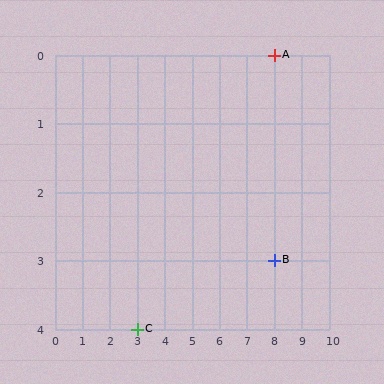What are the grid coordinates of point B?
Point B is at grid coordinates (8, 3).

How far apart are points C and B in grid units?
Points C and B are 5 columns and 1 row apart (about 5.1 grid units diagonally).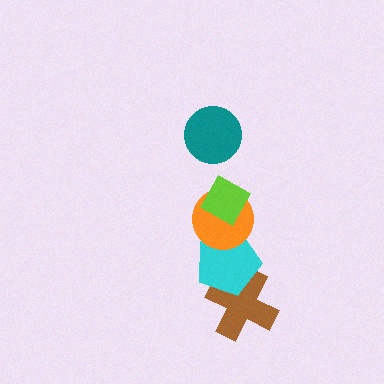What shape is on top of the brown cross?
The cyan pentagon is on top of the brown cross.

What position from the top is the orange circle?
The orange circle is 3rd from the top.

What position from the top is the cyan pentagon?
The cyan pentagon is 4th from the top.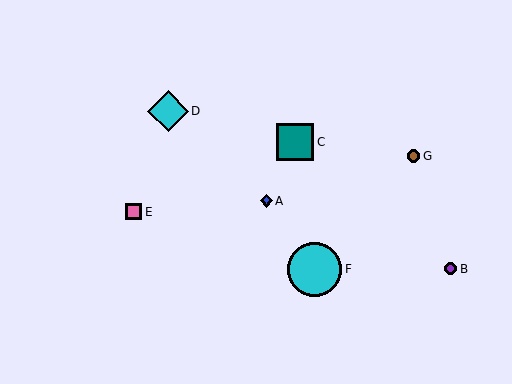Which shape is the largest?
The cyan circle (labeled F) is the largest.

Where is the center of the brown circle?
The center of the brown circle is at (414, 156).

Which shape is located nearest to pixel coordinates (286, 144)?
The teal square (labeled C) at (295, 142) is nearest to that location.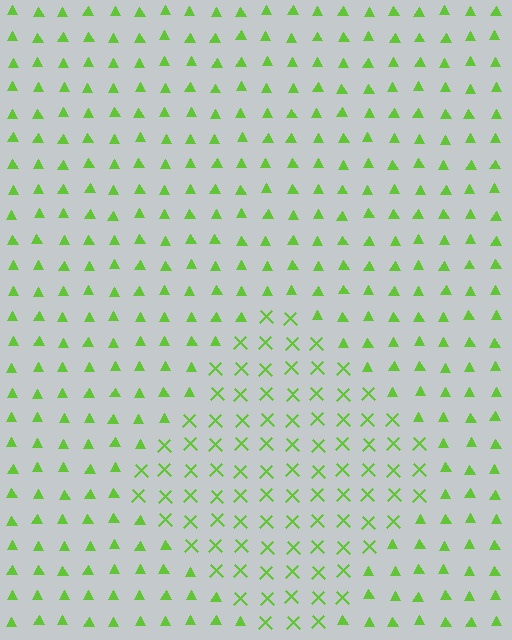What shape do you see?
I see a diamond.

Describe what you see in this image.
The image is filled with small lime elements arranged in a uniform grid. A diamond-shaped region contains X marks, while the surrounding area contains triangles. The boundary is defined purely by the change in element shape.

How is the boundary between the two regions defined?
The boundary is defined by a change in element shape: X marks inside vs. triangles outside. All elements share the same color and spacing.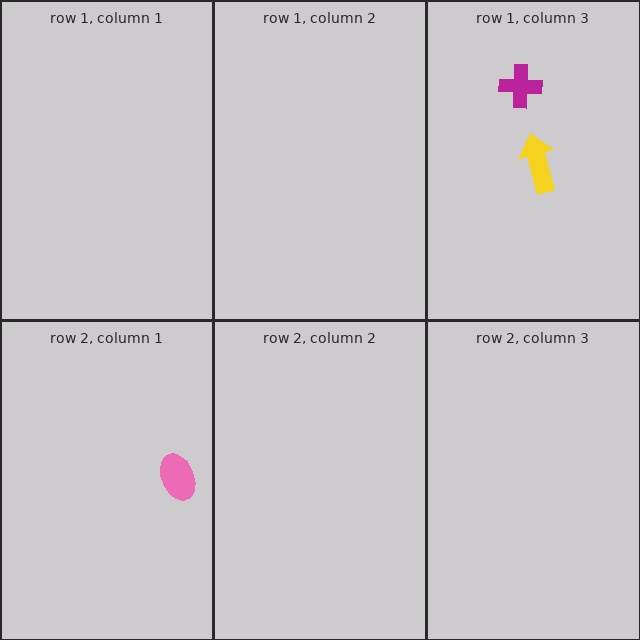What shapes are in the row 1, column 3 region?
The yellow arrow, the magenta cross.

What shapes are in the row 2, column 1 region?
The pink ellipse.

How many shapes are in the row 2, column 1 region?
1.